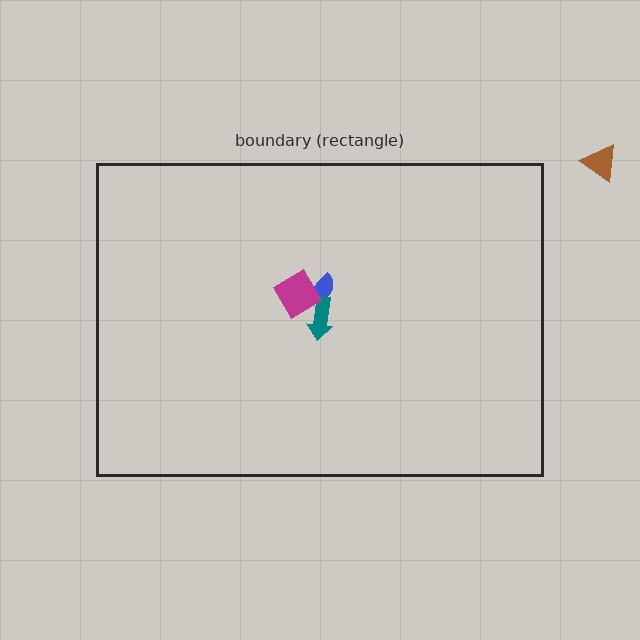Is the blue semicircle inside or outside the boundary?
Inside.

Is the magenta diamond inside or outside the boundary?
Inside.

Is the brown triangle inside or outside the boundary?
Outside.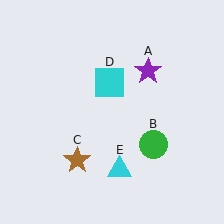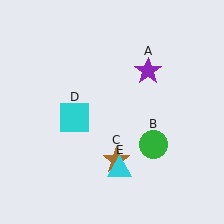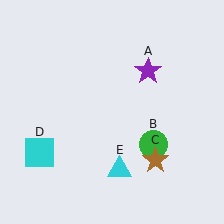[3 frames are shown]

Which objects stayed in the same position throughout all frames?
Purple star (object A) and green circle (object B) and cyan triangle (object E) remained stationary.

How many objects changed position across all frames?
2 objects changed position: brown star (object C), cyan square (object D).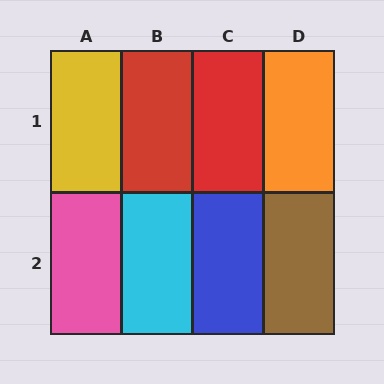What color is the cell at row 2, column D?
Brown.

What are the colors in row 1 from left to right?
Yellow, red, red, orange.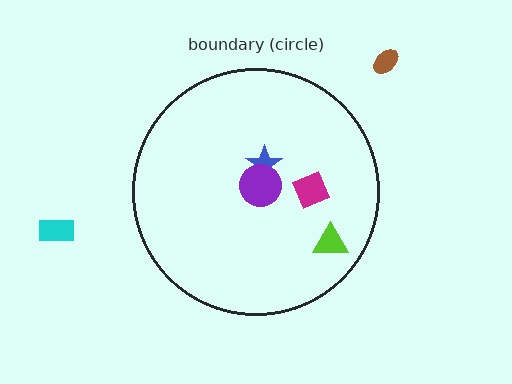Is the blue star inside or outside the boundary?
Inside.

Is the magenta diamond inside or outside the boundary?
Inside.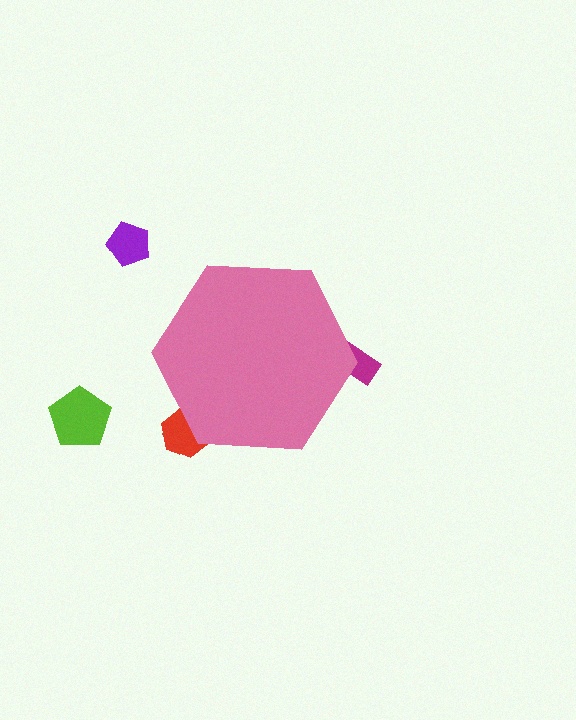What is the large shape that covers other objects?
A pink hexagon.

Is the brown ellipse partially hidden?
Yes, the brown ellipse is partially hidden behind the pink hexagon.